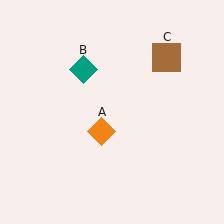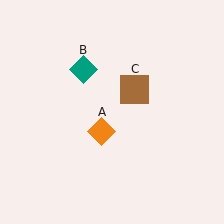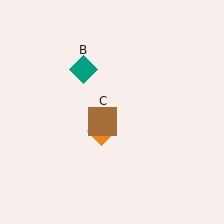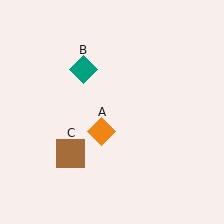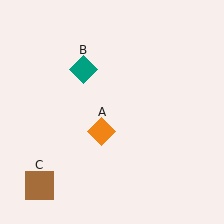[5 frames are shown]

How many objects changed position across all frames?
1 object changed position: brown square (object C).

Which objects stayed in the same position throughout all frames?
Orange diamond (object A) and teal diamond (object B) remained stationary.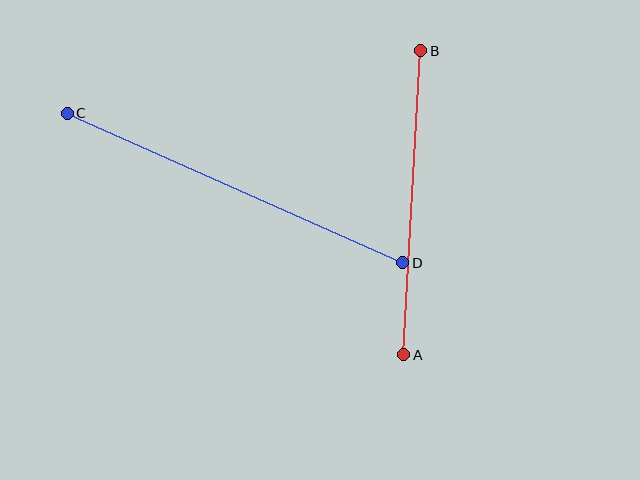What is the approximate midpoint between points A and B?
The midpoint is at approximately (412, 203) pixels.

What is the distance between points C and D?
The distance is approximately 367 pixels.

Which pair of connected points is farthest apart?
Points C and D are farthest apart.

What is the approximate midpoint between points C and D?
The midpoint is at approximately (235, 188) pixels.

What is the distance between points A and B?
The distance is approximately 304 pixels.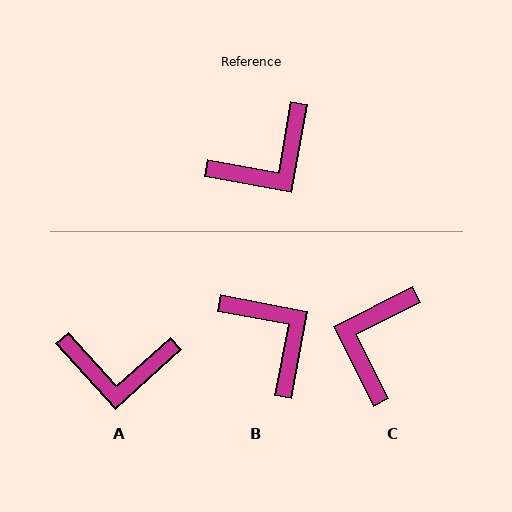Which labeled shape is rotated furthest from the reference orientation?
C, about 143 degrees away.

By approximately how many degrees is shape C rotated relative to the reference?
Approximately 143 degrees clockwise.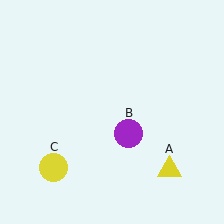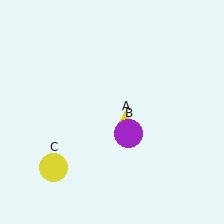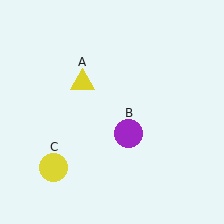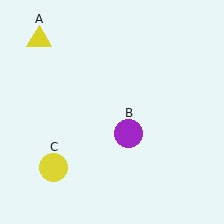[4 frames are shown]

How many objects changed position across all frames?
1 object changed position: yellow triangle (object A).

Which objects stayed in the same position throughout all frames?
Purple circle (object B) and yellow circle (object C) remained stationary.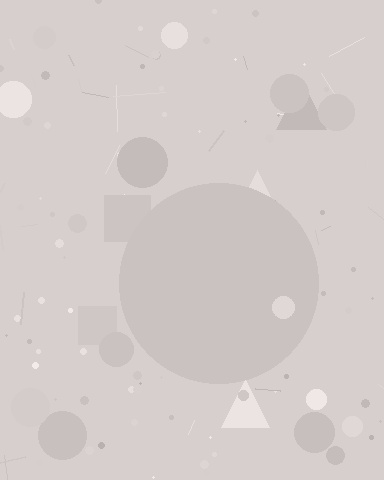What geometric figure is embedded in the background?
A circle is embedded in the background.